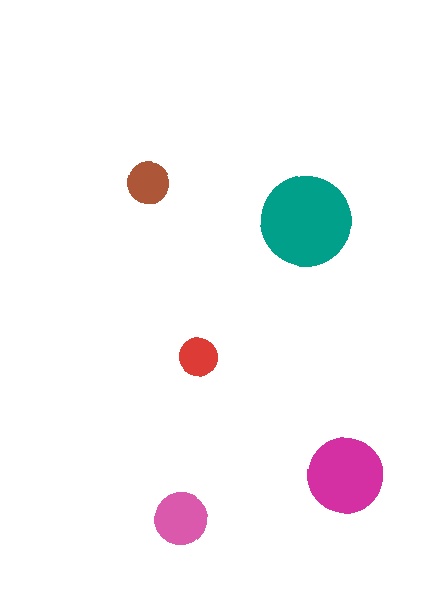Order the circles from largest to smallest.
the teal one, the magenta one, the pink one, the brown one, the red one.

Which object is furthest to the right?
The magenta circle is rightmost.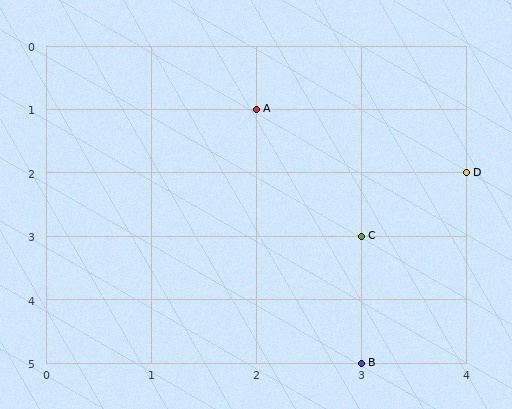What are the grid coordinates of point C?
Point C is at grid coordinates (3, 3).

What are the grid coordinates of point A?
Point A is at grid coordinates (2, 1).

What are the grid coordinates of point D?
Point D is at grid coordinates (4, 2).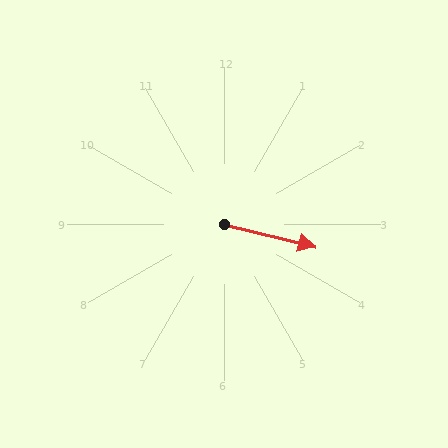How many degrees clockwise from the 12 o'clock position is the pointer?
Approximately 104 degrees.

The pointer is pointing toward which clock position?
Roughly 3 o'clock.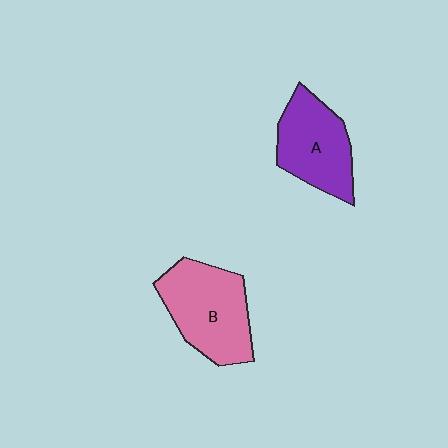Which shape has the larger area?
Shape B (pink).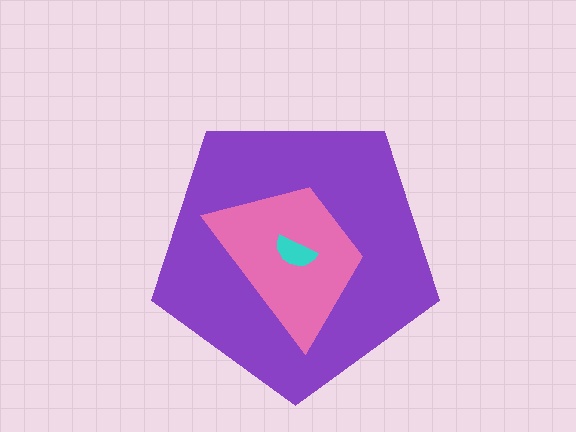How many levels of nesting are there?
3.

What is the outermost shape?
The purple pentagon.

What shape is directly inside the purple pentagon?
The pink trapezoid.